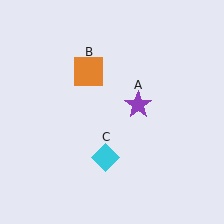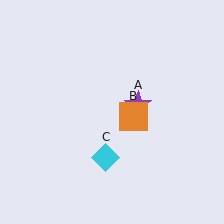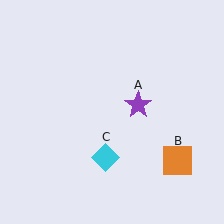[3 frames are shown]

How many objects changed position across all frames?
1 object changed position: orange square (object B).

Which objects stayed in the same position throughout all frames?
Purple star (object A) and cyan diamond (object C) remained stationary.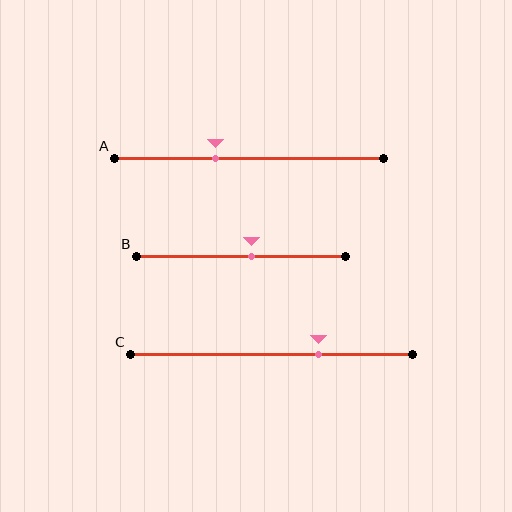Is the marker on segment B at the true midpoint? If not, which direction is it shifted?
No, the marker on segment B is shifted to the right by about 5% of the segment length.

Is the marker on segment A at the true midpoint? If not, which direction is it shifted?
No, the marker on segment A is shifted to the left by about 12% of the segment length.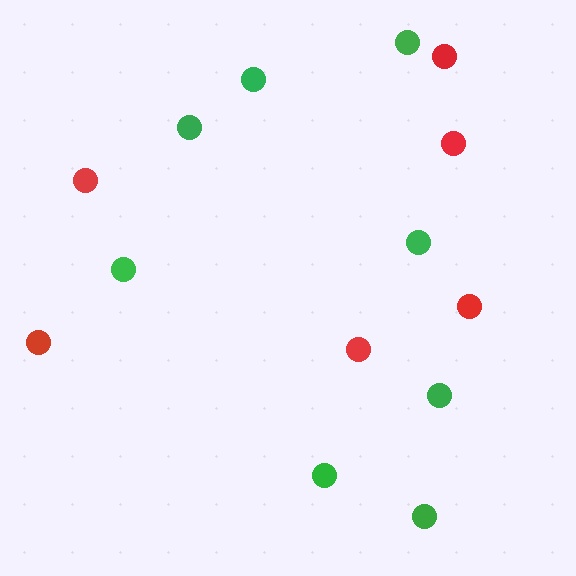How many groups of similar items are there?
There are 2 groups: one group of green circles (8) and one group of red circles (6).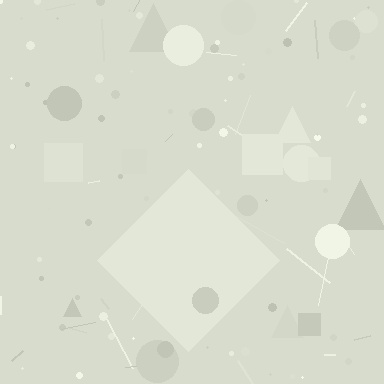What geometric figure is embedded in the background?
A diamond is embedded in the background.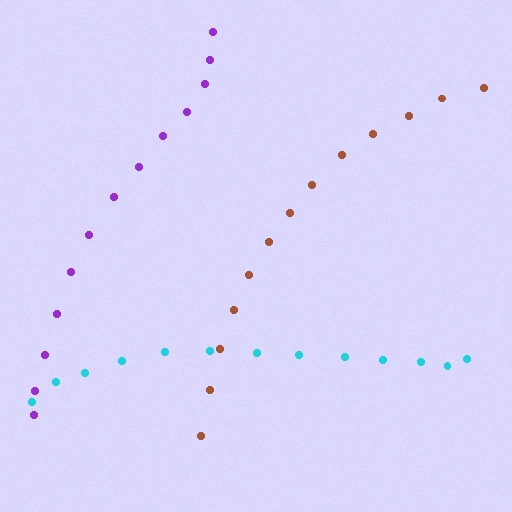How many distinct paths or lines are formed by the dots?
There are 3 distinct paths.